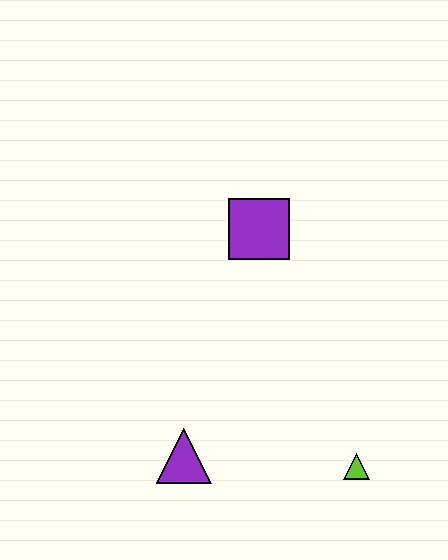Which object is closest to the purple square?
The purple triangle is closest to the purple square.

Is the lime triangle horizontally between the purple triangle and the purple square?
No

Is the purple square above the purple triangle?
Yes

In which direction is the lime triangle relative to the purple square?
The lime triangle is below the purple square.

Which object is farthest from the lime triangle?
The purple square is farthest from the lime triangle.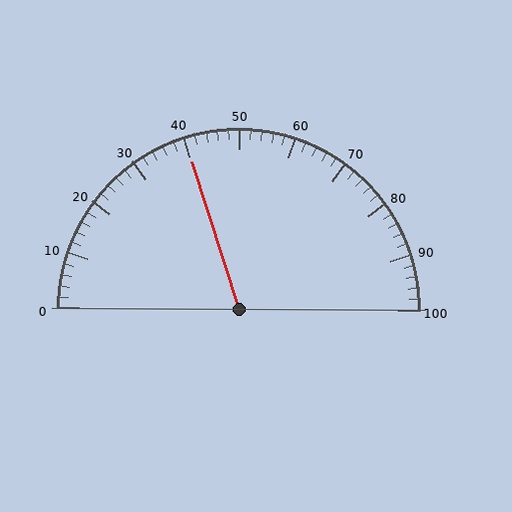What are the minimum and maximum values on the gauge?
The gauge ranges from 0 to 100.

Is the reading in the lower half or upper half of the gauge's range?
The reading is in the lower half of the range (0 to 100).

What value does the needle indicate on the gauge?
The needle indicates approximately 40.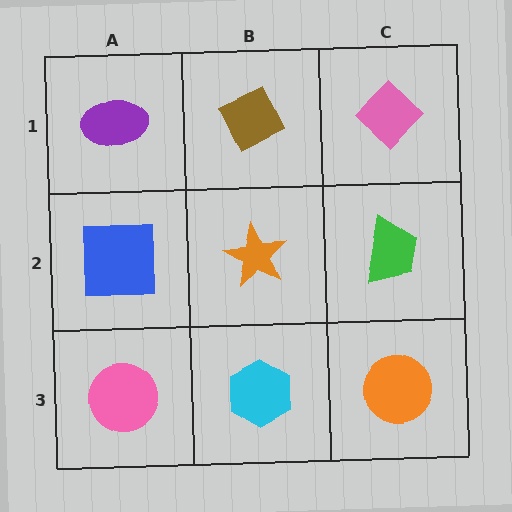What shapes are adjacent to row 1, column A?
A blue square (row 2, column A), a brown diamond (row 1, column B).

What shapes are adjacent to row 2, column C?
A pink diamond (row 1, column C), an orange circle (row 3, column C), an orange star (row 2, column B).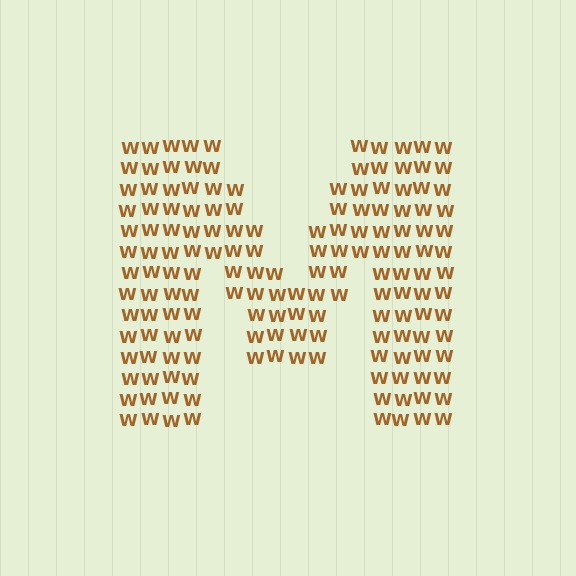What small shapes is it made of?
It is made of small letter W's.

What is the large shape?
The large shape is the letter M.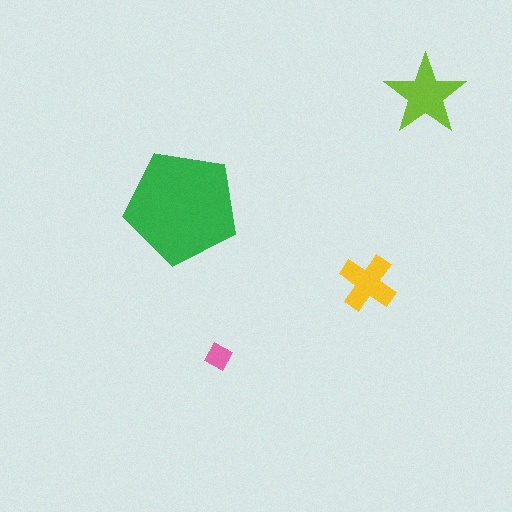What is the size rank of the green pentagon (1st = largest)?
1st.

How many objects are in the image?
There are 4 objects in the image.